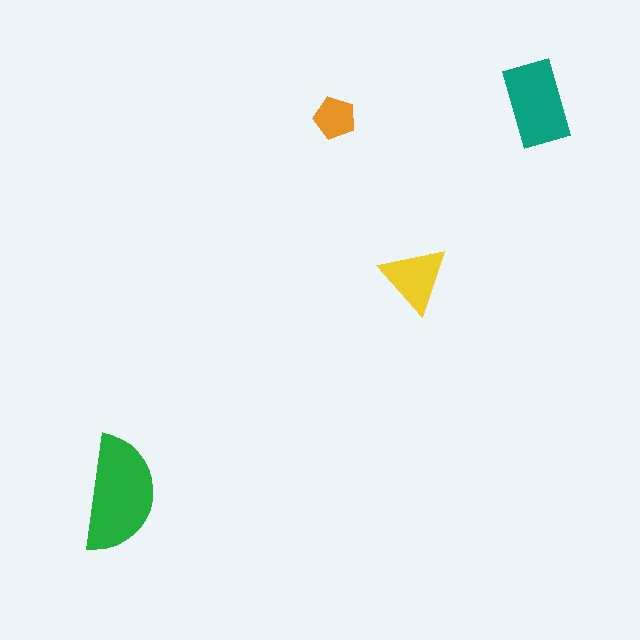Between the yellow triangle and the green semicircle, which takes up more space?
The green semicircle.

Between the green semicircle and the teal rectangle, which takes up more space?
The green semicircle.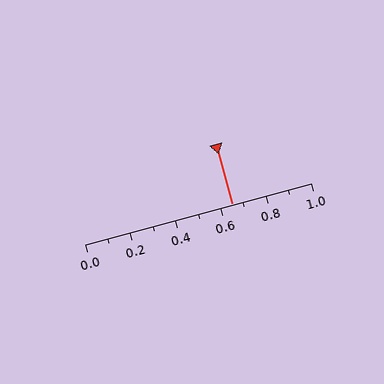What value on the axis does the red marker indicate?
The marker indicates approximately 0.65.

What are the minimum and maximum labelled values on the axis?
The axis runs from 0.0 to 1.0.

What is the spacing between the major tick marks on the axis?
The major ticks are spaced 0.2 apart.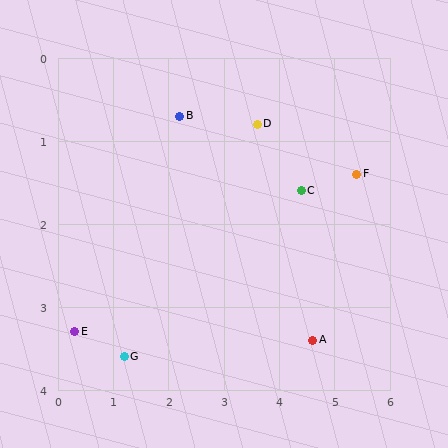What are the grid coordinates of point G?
Point G is at approximately (1.2, 3.6).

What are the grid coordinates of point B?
Point B is at approximately (2.2, 0.7).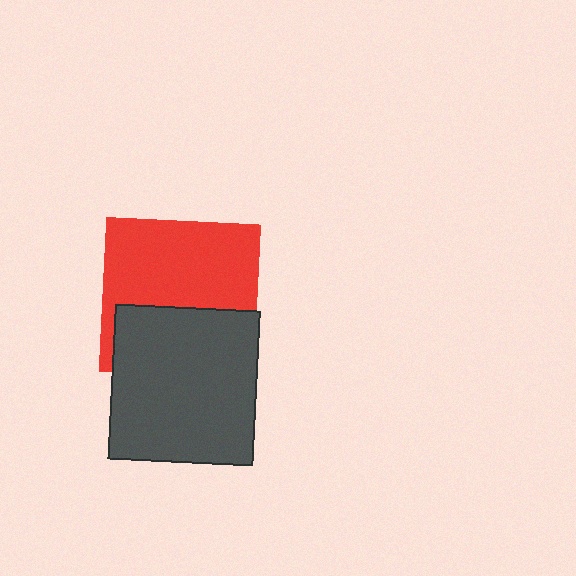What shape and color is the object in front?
The object in front is a dark gray rectangle.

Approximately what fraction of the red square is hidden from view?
Roughly 41% of the red square is hidden behind the dark gray rectangle.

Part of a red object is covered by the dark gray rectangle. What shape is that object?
It is a square.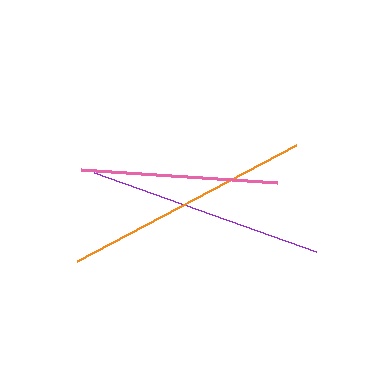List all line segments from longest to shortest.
From longest to shortest: orange, purple, pink.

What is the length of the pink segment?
The pink segment is approximately 196 pixels long.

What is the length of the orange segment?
The orange segment is approximately 248 pixels long.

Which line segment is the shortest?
The pink line is the shortest at approximately 196 pixels.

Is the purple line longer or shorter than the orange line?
The orange line is longer than the purple line.